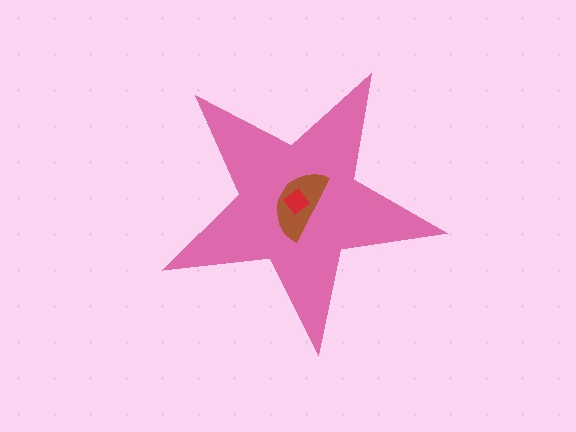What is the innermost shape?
The red diamond.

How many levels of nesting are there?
3.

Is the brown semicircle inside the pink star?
Yes.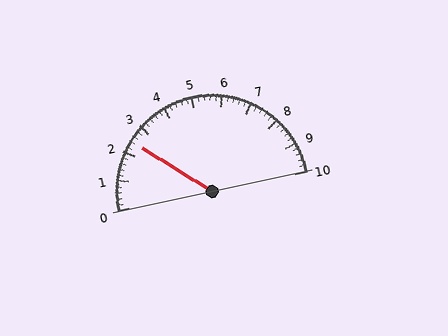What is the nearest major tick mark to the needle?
The nearest major tick mark is 2.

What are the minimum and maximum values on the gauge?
The gauge ranges from 0 to 10.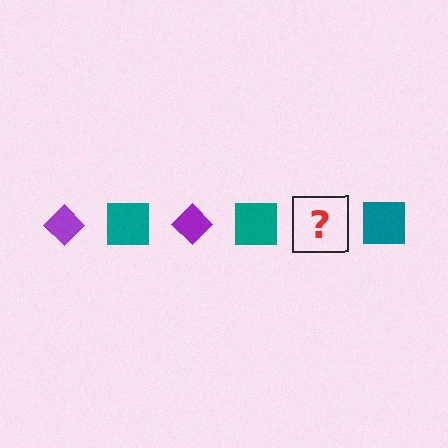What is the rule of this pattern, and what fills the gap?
The rule is that the pattern alternates between purple diamond and teal square. The gap should be filled with a purple diamond.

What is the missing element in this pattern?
The missing element is a purple diamond.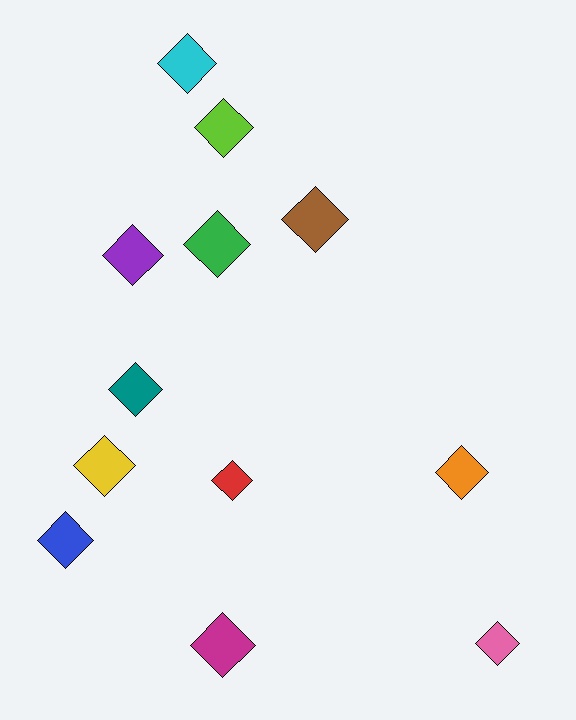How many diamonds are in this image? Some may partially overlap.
There are 12 diamonds.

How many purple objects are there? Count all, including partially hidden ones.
There is 1 purple object.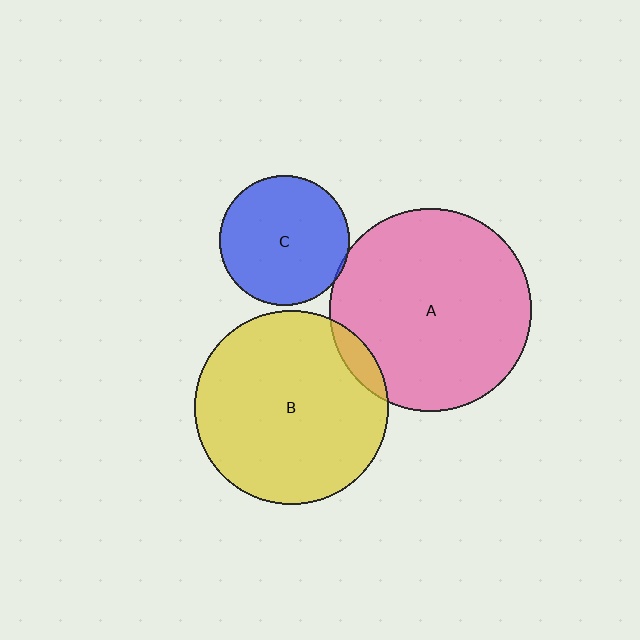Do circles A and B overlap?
Yes.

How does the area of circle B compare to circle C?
Approximately 2.2 times.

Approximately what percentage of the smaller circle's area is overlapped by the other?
Approximately 5%.